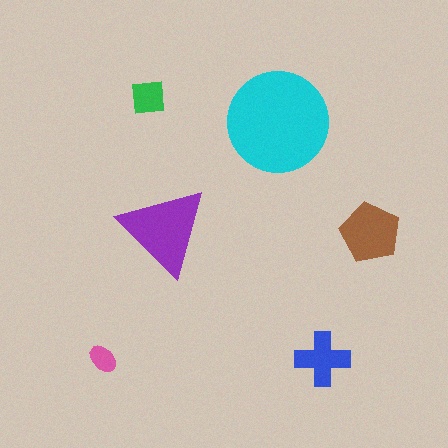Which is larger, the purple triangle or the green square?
The purple triangle.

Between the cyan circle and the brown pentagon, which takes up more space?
The cyan circle.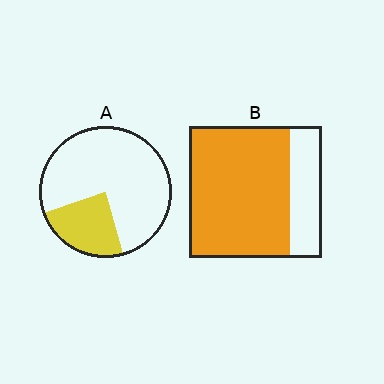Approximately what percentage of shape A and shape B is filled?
A is approximately 25% and B is approximately 75%.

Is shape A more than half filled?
No.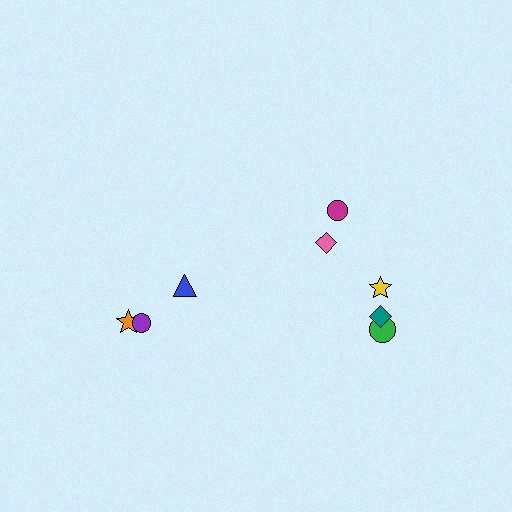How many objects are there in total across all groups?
There are 8 objects.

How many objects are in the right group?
There are 5 objects.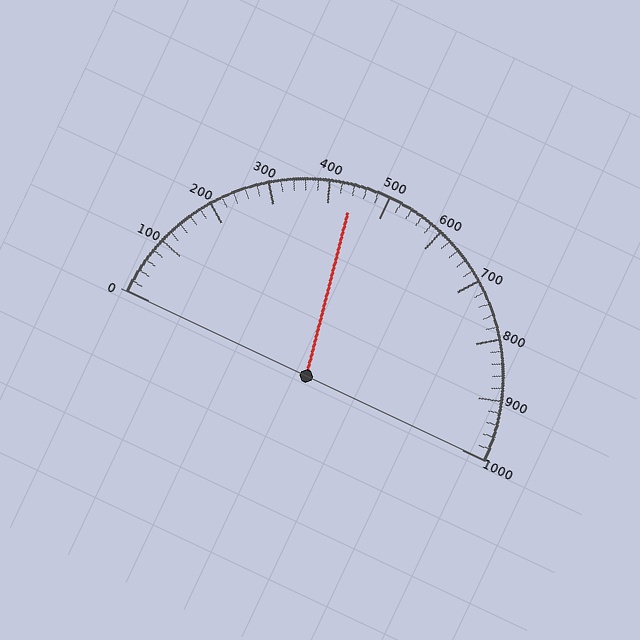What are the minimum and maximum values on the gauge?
The gauge ranges from 0 to 1000.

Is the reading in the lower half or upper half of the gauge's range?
The reading is in the lower half of the range (0 to 1000).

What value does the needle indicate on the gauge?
The needle indicates approximately 440.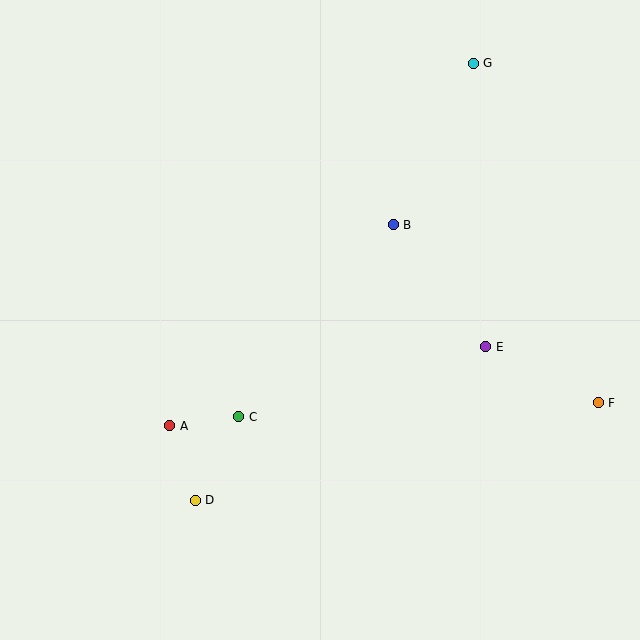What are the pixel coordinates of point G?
Point G is at (473, 63).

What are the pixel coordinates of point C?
Point C is at (239, 417).